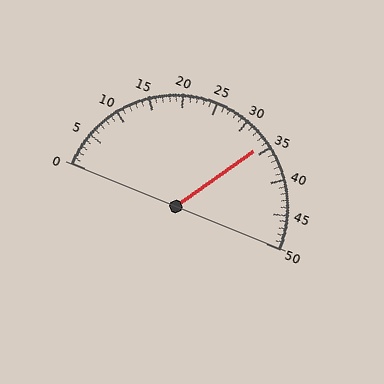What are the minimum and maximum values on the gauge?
The gauge ranges from 0 to 50.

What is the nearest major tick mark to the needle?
The nearest major tick mark is 35.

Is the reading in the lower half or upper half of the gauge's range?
The reading is in the upper half of the range (0 to 50).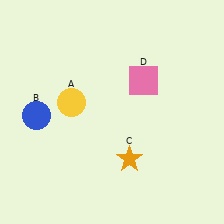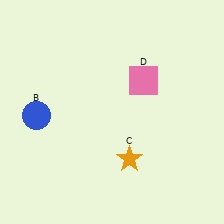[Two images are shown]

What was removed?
The yellow circle (A) was removed in Image 2.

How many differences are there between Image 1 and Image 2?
There is 1 difference between the two images.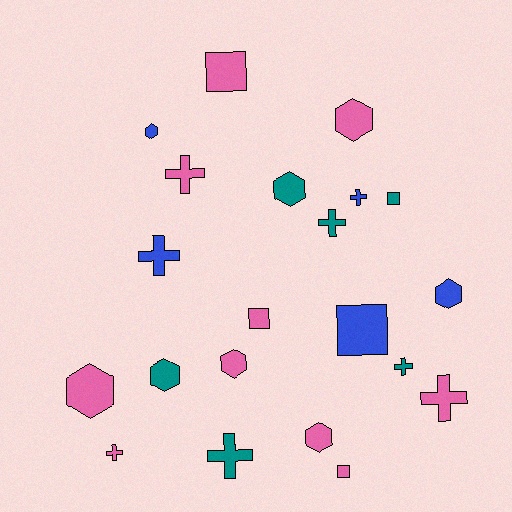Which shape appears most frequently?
Hexagon, with 8 objects.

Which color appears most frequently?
Pink, with 10 objects.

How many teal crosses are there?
There are 3 teal crosses.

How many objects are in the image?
There are 21 objects.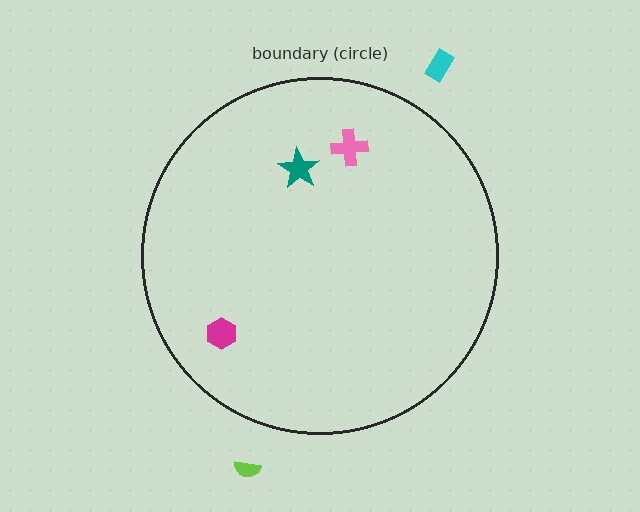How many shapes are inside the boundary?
3 inside, 2 outside.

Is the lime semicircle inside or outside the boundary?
Outside.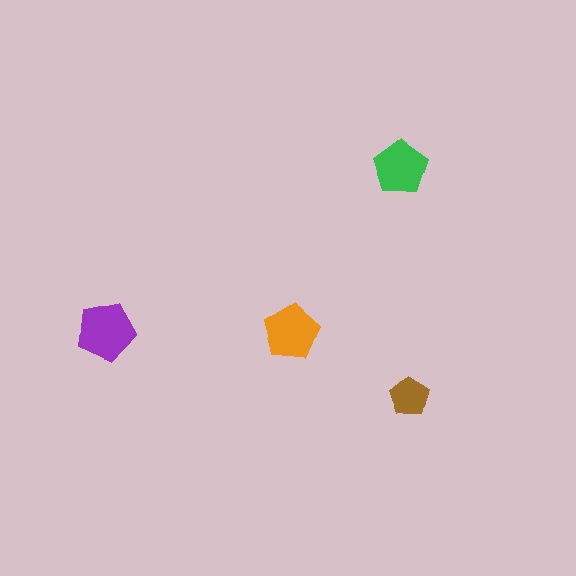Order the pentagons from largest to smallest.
the purple one, the orange one, the green one, the brown one.